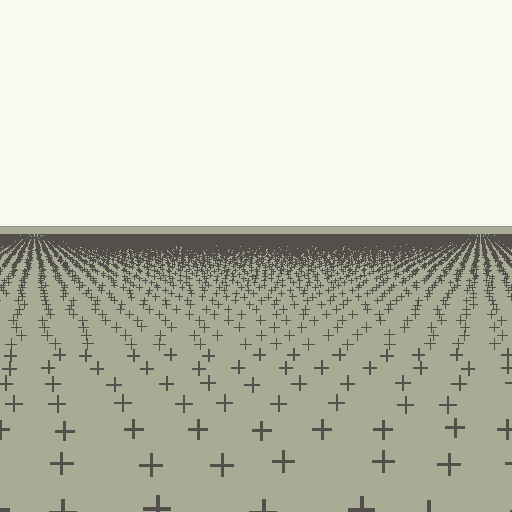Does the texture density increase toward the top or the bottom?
Density increases toward the top.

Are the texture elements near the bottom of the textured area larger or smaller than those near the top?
Larger. Near the bottom, elements are closer to the viewer and appear at a bigger on-screen size.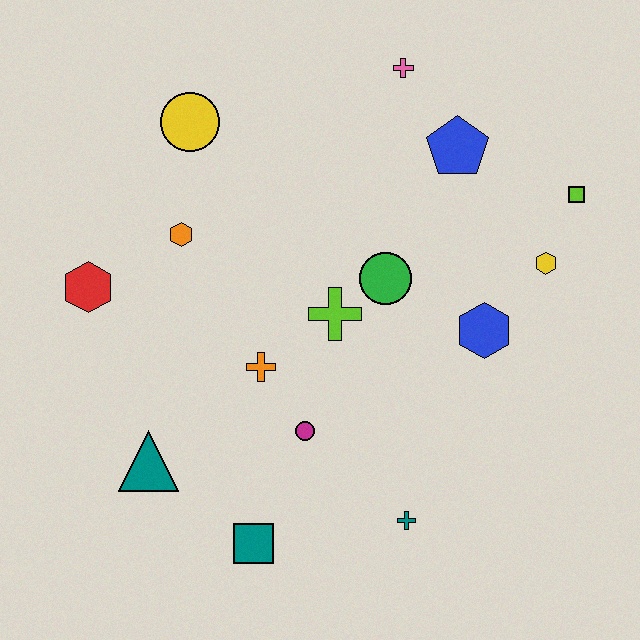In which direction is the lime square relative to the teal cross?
The lime square is above the teal cross.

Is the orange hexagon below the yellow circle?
Yes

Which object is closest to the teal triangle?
The teal square is closest to the teal triangle.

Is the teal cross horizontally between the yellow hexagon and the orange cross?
Yes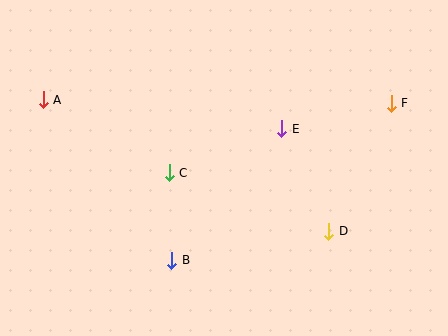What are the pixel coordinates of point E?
Point E is at (282, 129).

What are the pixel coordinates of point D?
Point D is at (329, 231).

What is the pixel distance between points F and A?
The distance between F and A is 348 pixels.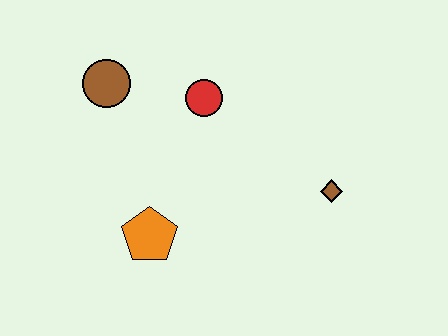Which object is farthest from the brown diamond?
The brown circle is farthest from the brown diamond.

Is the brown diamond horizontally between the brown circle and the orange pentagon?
No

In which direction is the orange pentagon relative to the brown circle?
The orange pentagon is below the brown circle.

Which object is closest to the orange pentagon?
The red circle is closest to the orange pentagon.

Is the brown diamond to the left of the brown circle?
No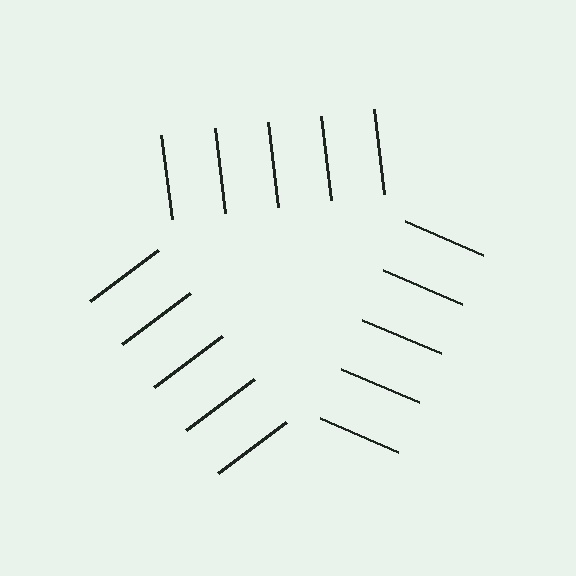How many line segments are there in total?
15 — 5 along each of the 3 edges.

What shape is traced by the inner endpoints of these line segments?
An illusory triangle — the line segments terminate on its edges but no continuous stroke is drawn.